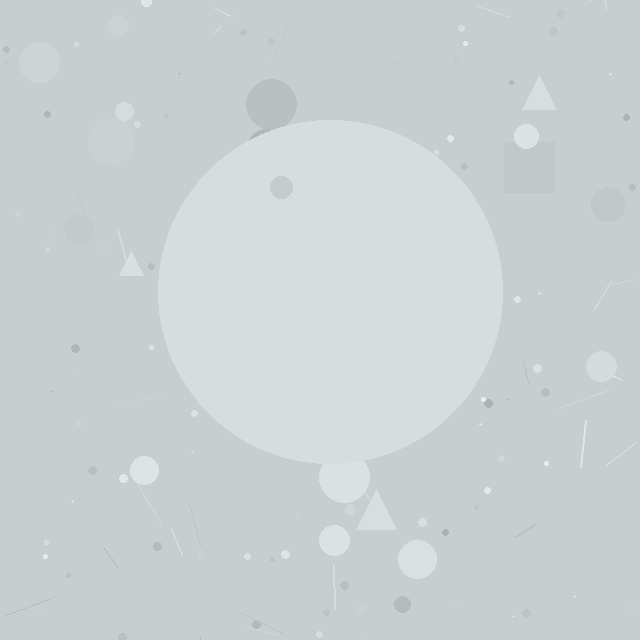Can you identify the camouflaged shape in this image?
The camouflaged shape is a circle.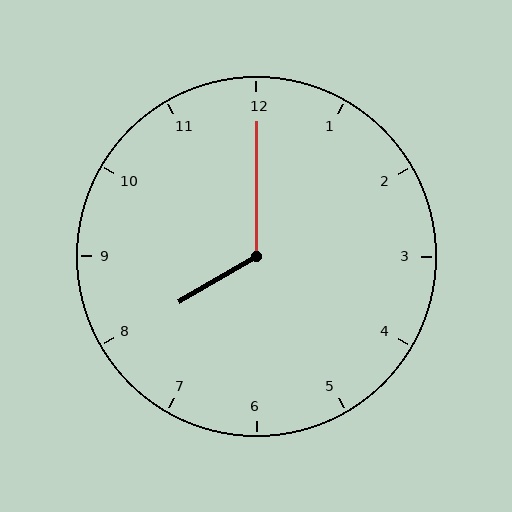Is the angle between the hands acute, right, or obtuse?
It is obtuse.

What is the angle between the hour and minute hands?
Approximately 120 degrees.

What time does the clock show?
8:00.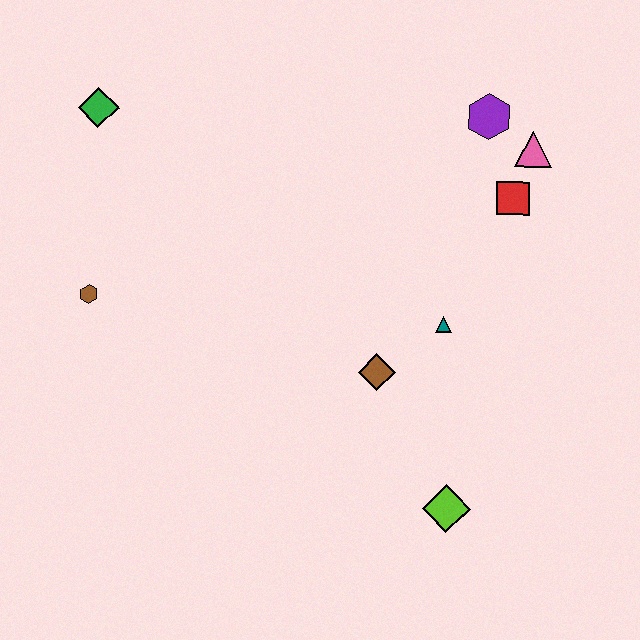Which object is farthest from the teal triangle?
The green diamond is farthest from the teal triangle.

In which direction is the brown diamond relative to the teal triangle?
The brown diamond is to the left of the teal triangle.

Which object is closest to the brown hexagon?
The green diamond is closest to the brown hexagon.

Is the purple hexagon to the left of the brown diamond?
No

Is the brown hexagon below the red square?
Yes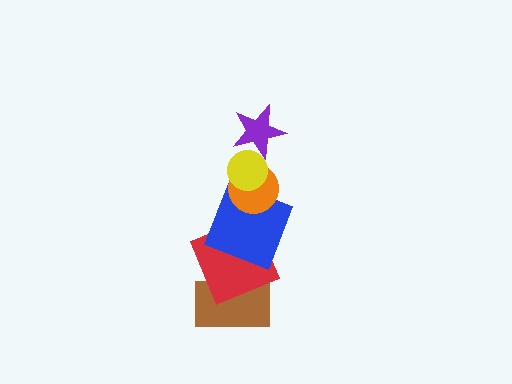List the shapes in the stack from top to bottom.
From top to bottom: the yellow circle, the purple star, the orange circle, the blue square, the red square, the brown rectangle.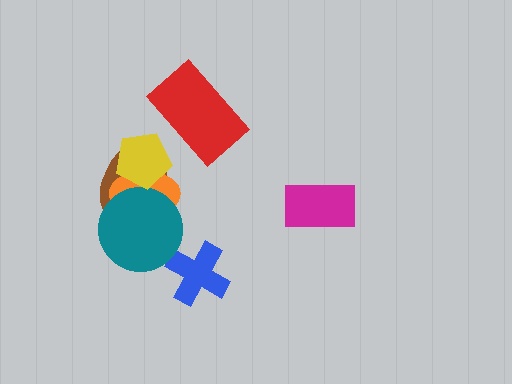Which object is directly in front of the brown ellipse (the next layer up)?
The orange ellipse is directly in front of the brown ellipse.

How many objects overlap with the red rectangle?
0 objects overlap with the red rectangle.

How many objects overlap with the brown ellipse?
3 objects overlap with the brown ellipse.